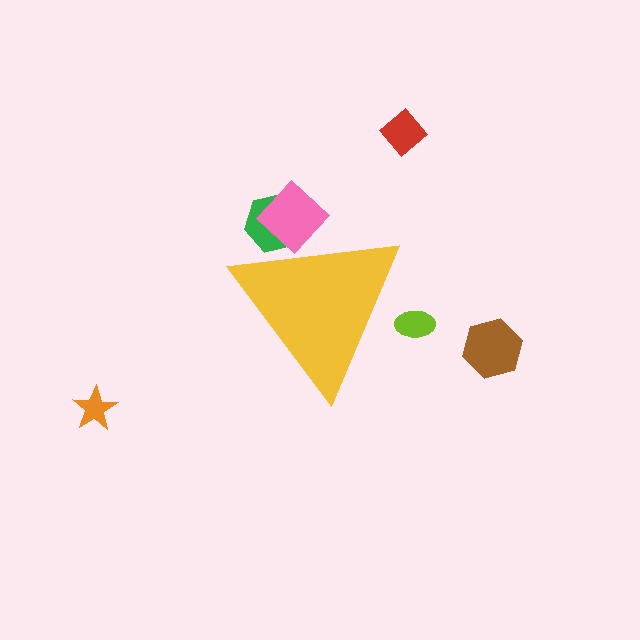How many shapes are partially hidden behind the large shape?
3 shapes are partially hidden.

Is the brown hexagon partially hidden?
No, the brown hexagon is fully visible.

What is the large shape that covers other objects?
A yellow triangle.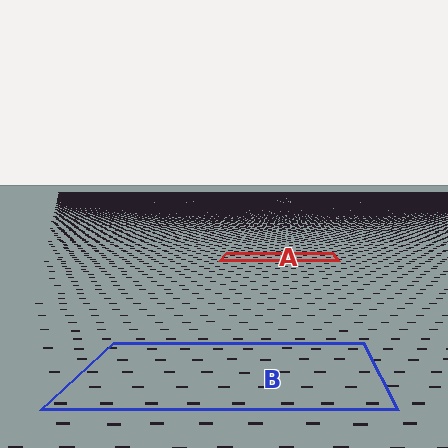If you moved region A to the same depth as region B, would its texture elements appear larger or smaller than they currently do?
They would appear larger. At a closer depth, the same texture elements are projected at a bigger on-screen size.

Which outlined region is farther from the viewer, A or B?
Region A is farther from the viewer — the texture elements inside it appear smaller and more densely packed.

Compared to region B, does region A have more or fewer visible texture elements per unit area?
Region A has more texture elements per unit area — they are packed more densely because it is farther away.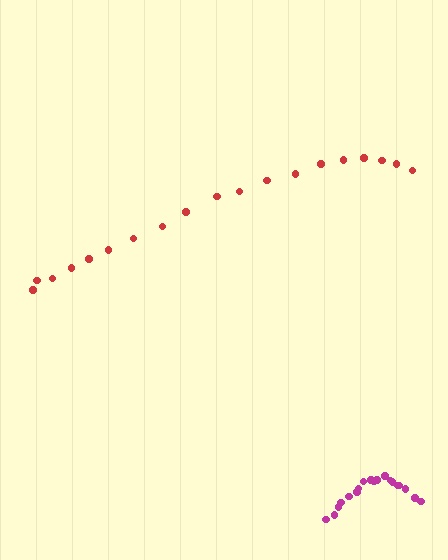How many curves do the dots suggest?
There are 2 distinct paths.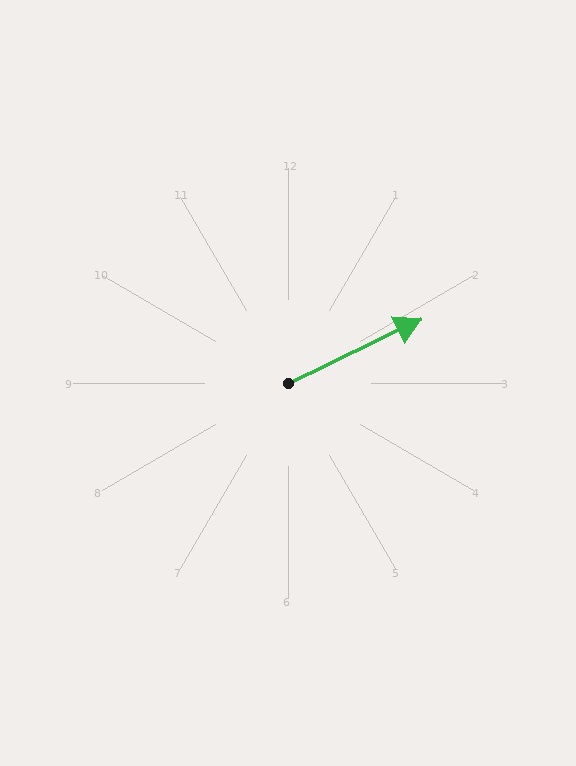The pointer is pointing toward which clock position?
Roughly 2 o'clock.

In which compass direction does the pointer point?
Northeast.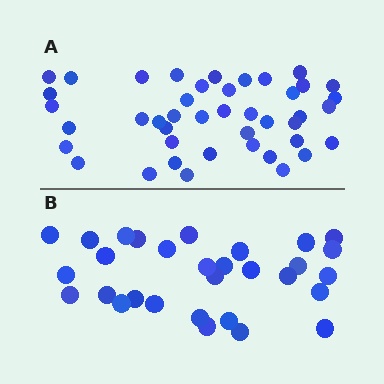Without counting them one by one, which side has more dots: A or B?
Region A (the top region) has more dots.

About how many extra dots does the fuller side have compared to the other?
Region A has approximately 15 more dots than region B.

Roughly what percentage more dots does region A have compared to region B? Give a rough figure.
About 45% more.